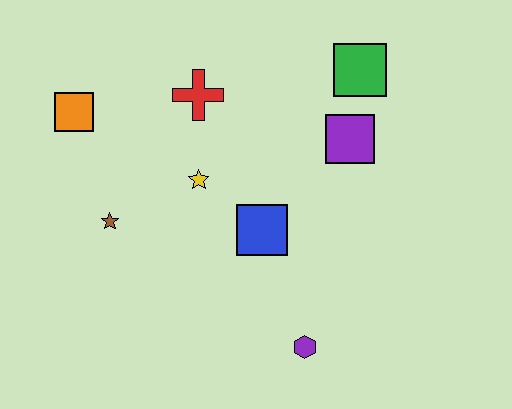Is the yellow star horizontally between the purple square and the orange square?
Yes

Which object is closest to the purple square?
The green square is closest to the purple square.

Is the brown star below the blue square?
No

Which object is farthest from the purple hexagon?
The orange square is farthest from the purple hexagon.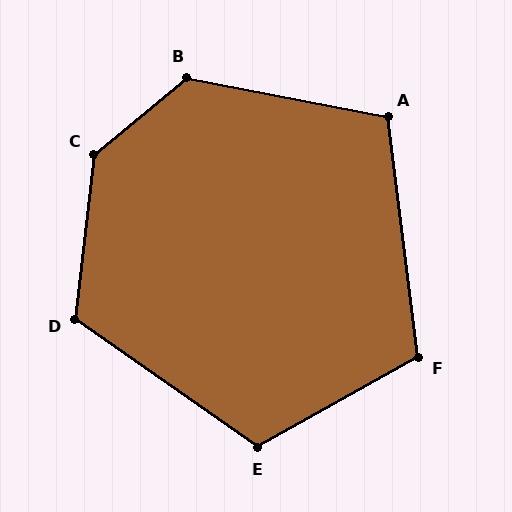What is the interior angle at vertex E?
Approximately 116 degrees (obtuse).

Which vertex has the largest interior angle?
C, at approximately 136 degrees.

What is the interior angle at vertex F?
Approximately 112 degrees (obtuse).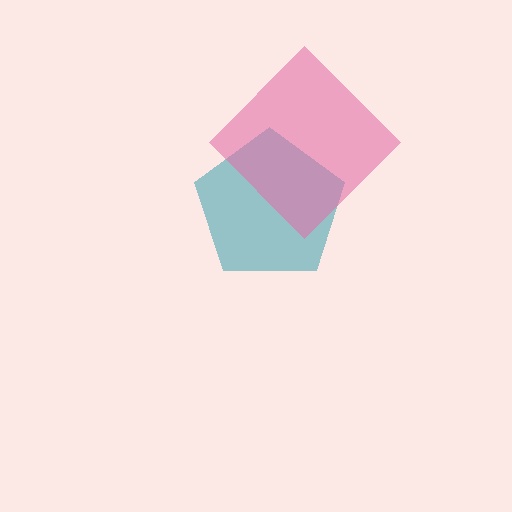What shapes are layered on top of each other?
The layered shapes are: a teal pentagon, a pink diamond.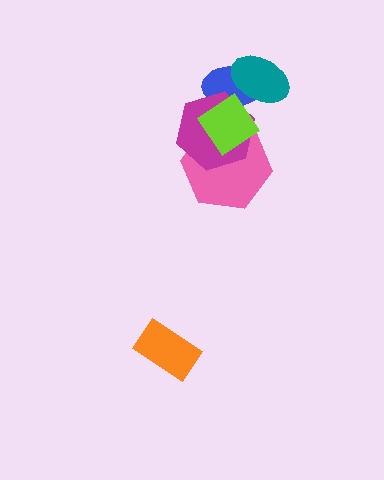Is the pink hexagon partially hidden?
Yes, it is partially covered by another shape.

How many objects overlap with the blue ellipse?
3 objects overlap with the blue ellipse.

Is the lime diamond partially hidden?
Yes, it is partially covered by another shape.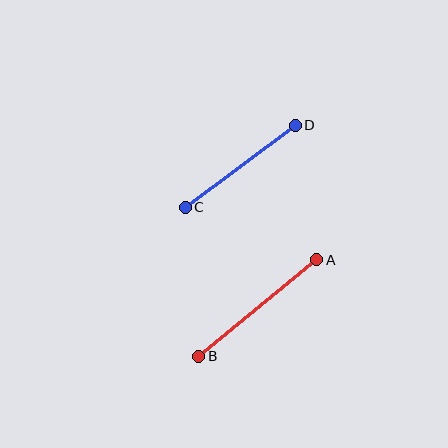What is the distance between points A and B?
The distance is approximately 153 pixels.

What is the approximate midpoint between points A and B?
The midpoint is at approximately (258, 308) pixels.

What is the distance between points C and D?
The distance is approximately 138 pixels.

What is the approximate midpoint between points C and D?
The midpoint is at approximately (240, 166) pixels.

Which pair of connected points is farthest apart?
Points A and B are farthest apart.